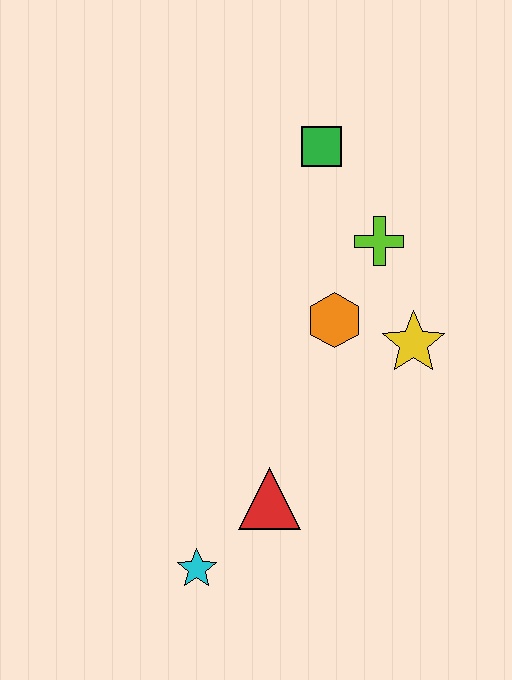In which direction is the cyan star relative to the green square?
The cyan star is below the green square.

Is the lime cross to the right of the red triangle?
Yes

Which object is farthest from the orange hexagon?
The cyan star is farthest from the orange hexagon.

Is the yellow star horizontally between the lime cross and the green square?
No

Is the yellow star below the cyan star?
No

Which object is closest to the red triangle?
The cyan star is closest to the red triangle.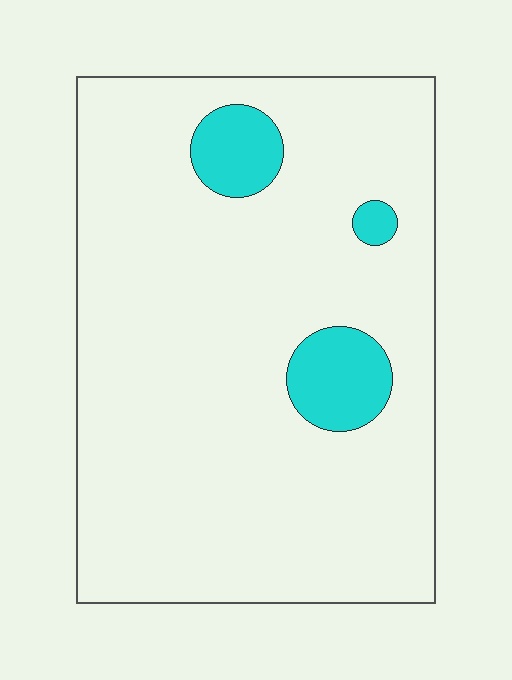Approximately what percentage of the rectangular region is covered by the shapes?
Approximately 10%.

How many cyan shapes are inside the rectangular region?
3.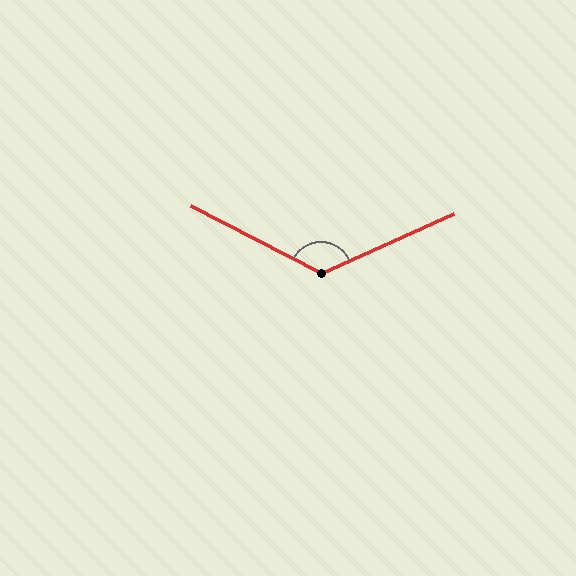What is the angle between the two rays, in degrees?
Approximately 129 degrees.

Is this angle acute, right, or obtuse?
It is obtuse.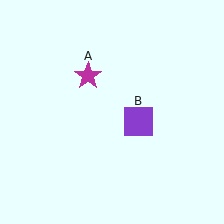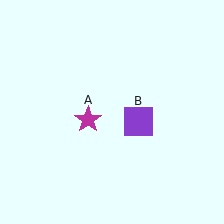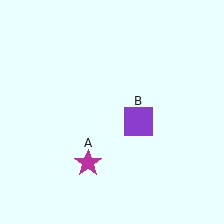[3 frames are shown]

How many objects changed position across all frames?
1 object changed position: magenta star (object A).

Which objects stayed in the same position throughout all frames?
Purple square (object B) remained stationary.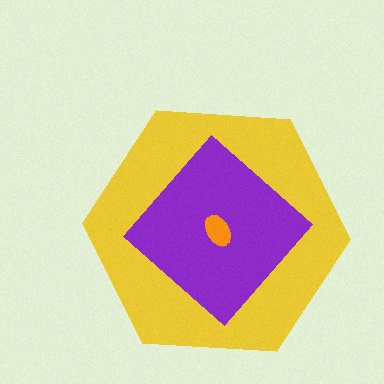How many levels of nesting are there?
3.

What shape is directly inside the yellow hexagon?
The purple diamond.